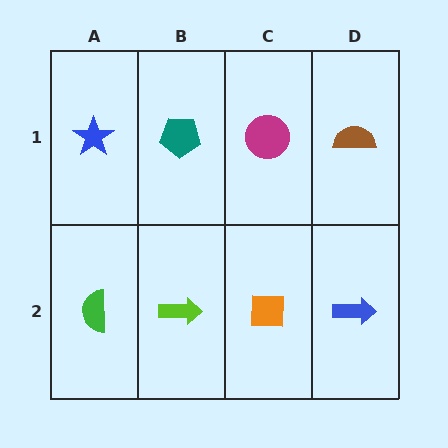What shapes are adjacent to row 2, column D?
A brown semicircle (row 1, column D), an orange square (row 2, column C).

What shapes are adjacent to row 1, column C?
An orange square (row 2, column C), a teal pentagon (row 1, column B), a brown semicircle (row 1, column D).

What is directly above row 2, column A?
A blue star.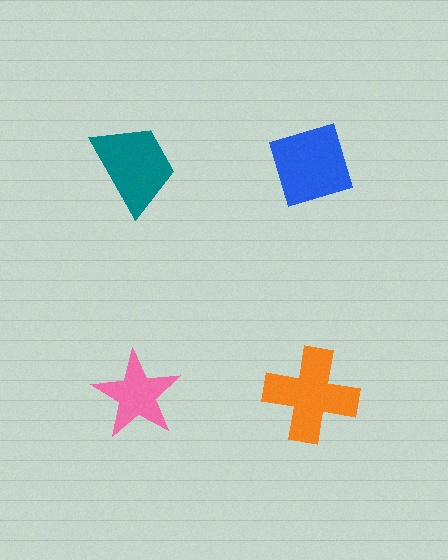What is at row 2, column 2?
An orange cross.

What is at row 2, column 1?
A pink star.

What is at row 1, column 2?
A blue diamond.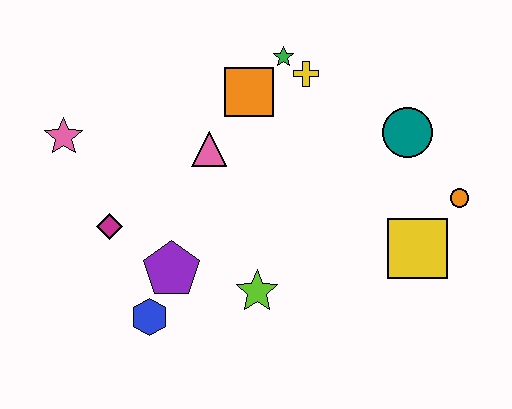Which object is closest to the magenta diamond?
The purple pentagon is closest to the magenta diamond.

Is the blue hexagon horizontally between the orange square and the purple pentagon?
No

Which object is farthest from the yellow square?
The pink star is farthest from the yellow square.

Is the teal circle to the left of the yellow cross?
No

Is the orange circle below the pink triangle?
Yes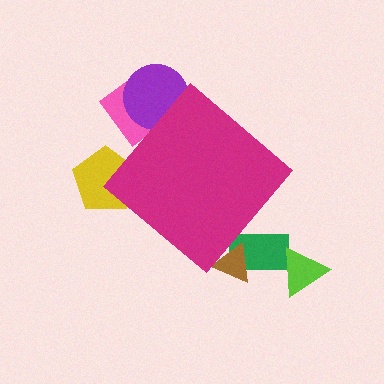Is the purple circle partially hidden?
Yes, the purple circle is partially hidden behind the magenta diamond.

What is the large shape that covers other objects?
A magenta diamond.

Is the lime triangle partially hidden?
No, the lime triangle is fully visible.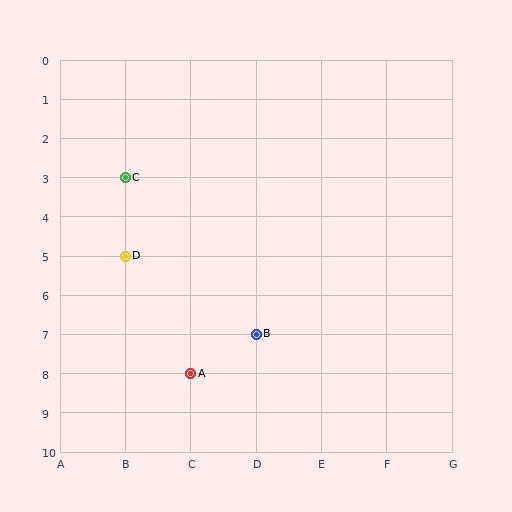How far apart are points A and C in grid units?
Points A and C are 1 column and 5 rows apart (about 5.1 grid units diagonally).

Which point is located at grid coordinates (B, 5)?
Point D is at (B, 5).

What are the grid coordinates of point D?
Point D is at grid coordinates (B, 5).